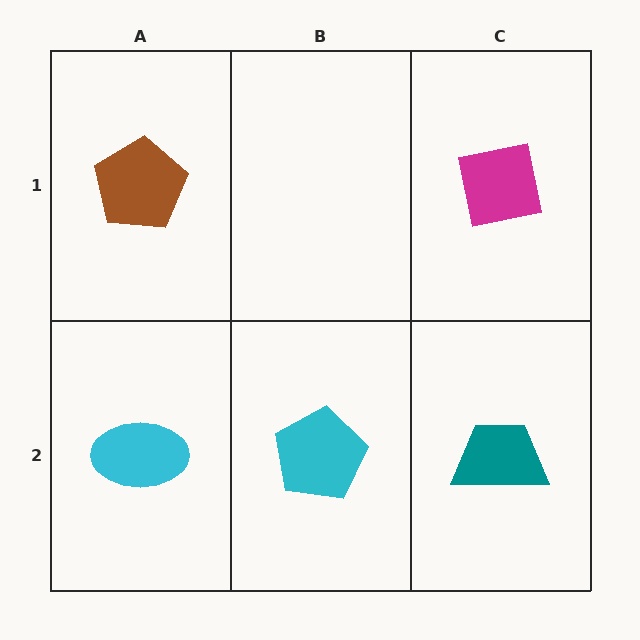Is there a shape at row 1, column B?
No, that cell is empty.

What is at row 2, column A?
A cyan ellipse.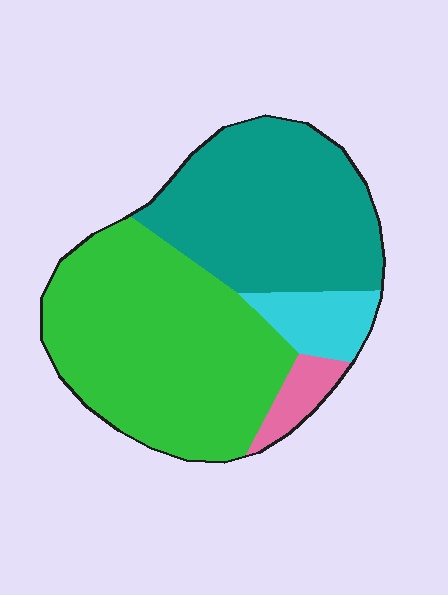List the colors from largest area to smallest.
From largest to smallest: green, teal, cyan, pink.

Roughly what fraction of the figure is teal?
Teal covers roughly 40% of the figure.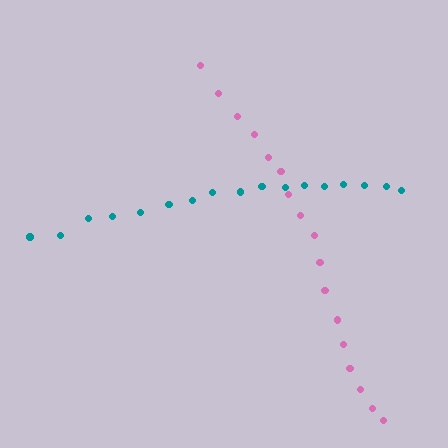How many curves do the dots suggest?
There are 2 distinct paths.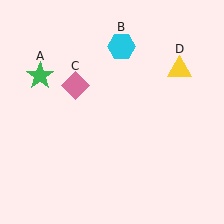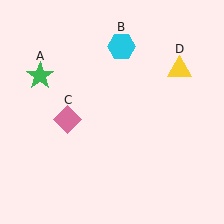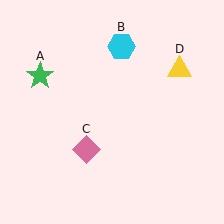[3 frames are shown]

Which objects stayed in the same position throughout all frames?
Green star (object A) and cyan hexagon (object B) and yellow triangle (object D) remained stationary.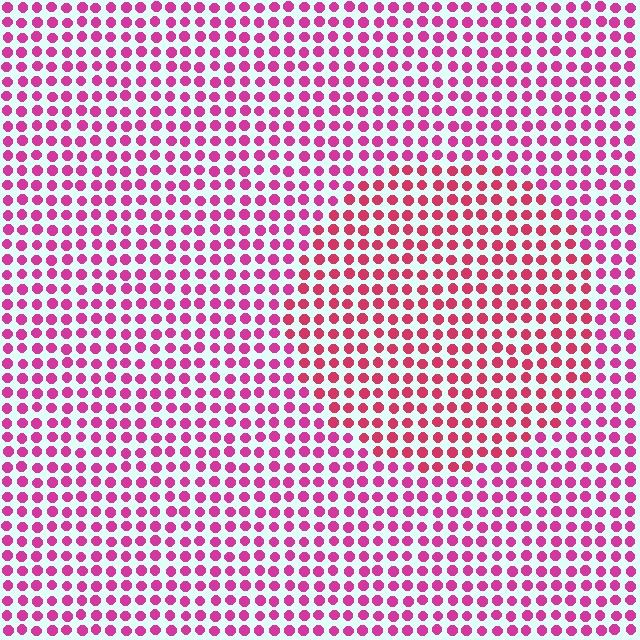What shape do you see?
I see a circle.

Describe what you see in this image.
The image is filled with small magenta elements in a uniform arrangement. A circle-shaped region is visible where the elements are tinted to a slightly different hue, forming a subtle color boundary.